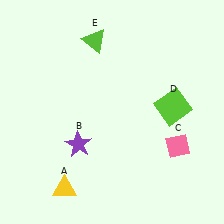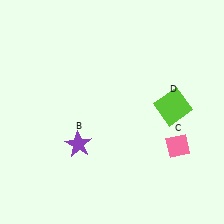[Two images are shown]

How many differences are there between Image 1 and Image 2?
There are 2 differences between the two images.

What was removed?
The lime triangle (E), the yellow triangle (A) were removed in Image 2.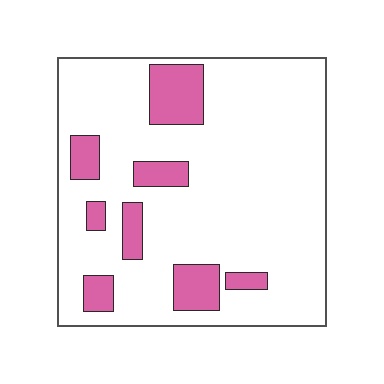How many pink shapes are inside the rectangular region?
8.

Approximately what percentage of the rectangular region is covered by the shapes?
Approximately 15%.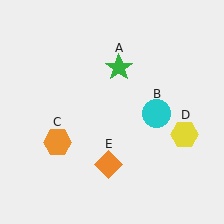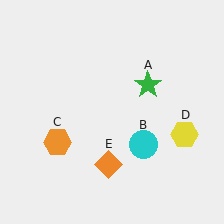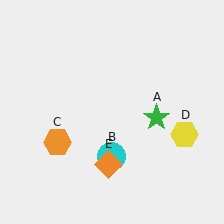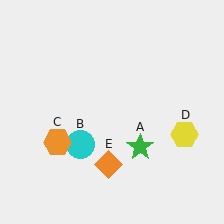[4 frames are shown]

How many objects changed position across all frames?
2 objects changed position: green star (object A), cyan circle (object B).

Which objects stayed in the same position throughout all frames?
Orange hexagon (object C) and yellow hexagon (object D) and orange diamond (object E) remained stationary.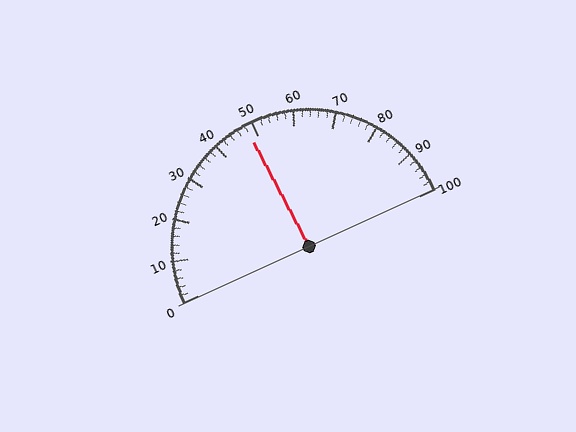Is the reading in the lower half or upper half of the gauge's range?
The reading is in the lower half of the range (0 to 100).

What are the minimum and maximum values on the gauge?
The gauge ranges from 0 to 100.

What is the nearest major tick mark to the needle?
The nearest major tick mark is 50.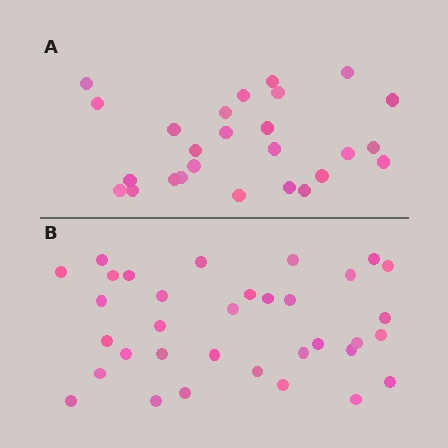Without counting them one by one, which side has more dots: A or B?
Region B (the bottom region) has more dots.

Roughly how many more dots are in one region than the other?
Region B has roughly 8 or so more dots than region A.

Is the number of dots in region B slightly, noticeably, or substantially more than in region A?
Region B has noticeably more, but not dramatically so. The ratio is roughly 1.3 to 1.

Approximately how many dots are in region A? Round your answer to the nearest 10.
About 30 dots. (The exact count is 26, which rounds to 30.)